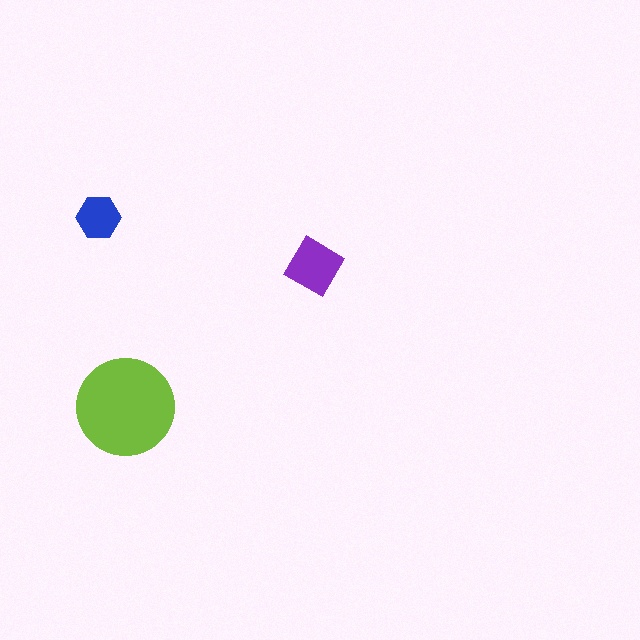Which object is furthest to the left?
The blue hexagon is leftmost.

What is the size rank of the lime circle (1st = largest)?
1st.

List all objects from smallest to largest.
The blue hexagon, the purple diamond, the lime circle.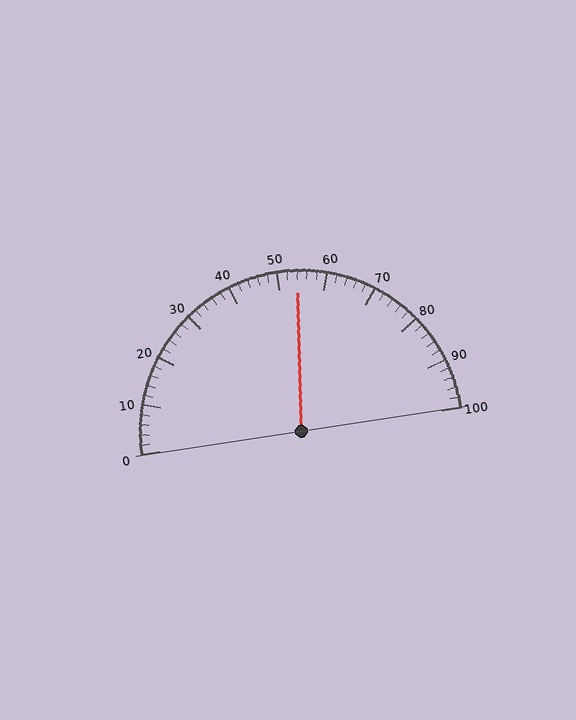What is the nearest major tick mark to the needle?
The nearest major tick mark is 50.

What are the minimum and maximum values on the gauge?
The gauge ranges from 0 to 100.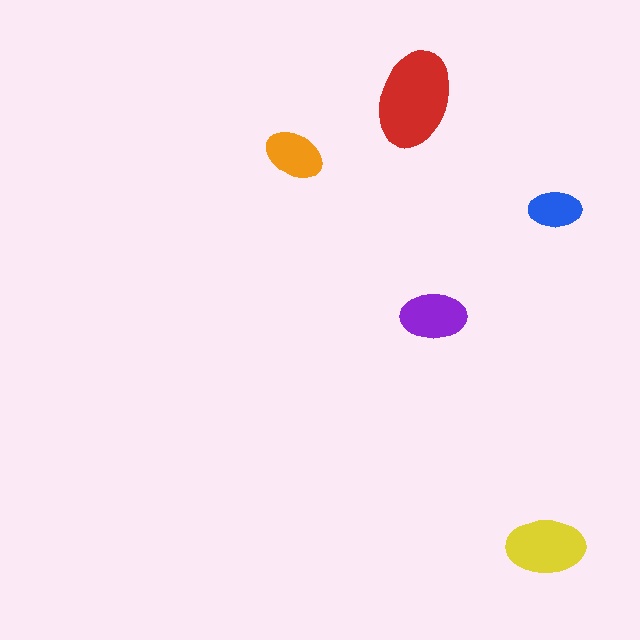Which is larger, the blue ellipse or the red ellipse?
The red one.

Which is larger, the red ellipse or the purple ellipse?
The red one.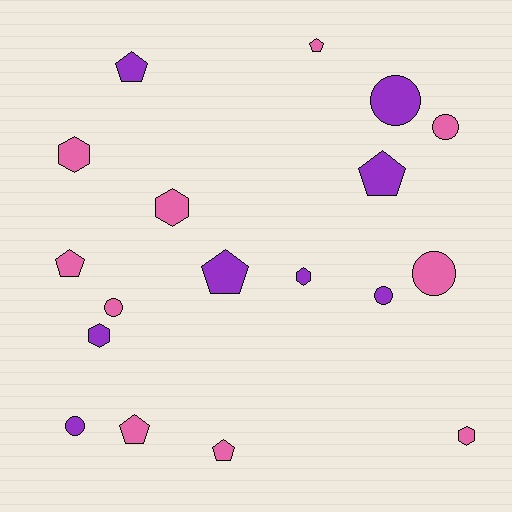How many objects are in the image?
There are 18 objects.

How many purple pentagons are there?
There are 3 purple pentagons.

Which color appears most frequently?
Pink, with 10 objects.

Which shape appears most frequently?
Pentagon, with 7 objects.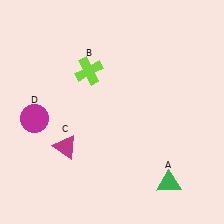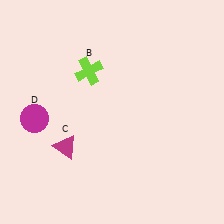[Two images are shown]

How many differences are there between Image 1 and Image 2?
There is 1 difference between the two images.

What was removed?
The green triangle (A) was removed in Image 2.